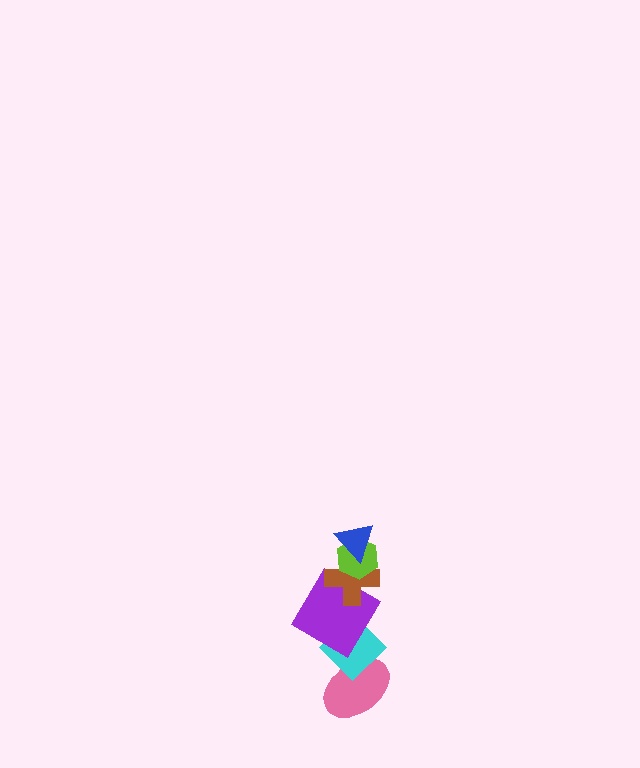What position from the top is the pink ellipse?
The pink ellipse is 6th from the top.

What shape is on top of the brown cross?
The lime hexagon is on top of the brown cross.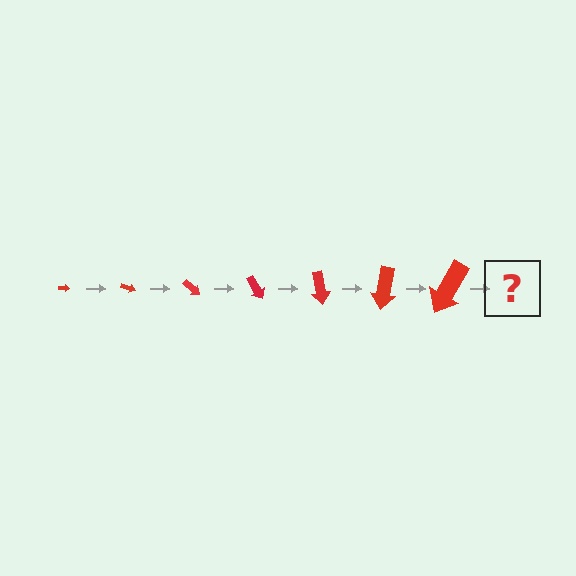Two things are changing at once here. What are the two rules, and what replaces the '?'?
The two rules are that the arrow grows larger each step and it rotates 20 degrees each step. The '?' should be an arrow, larger than the previous one and rotated 140 degrees from the start.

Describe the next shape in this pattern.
It should be an arrow, larger than the previous one and rotated 140 degrees from the start.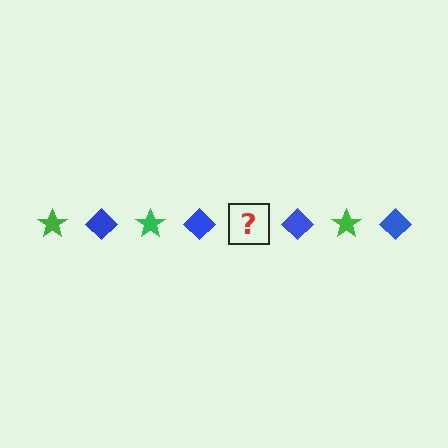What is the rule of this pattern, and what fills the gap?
The rule is that the pattern alternates between green star and blue diamond. The gap should be filled with a green star.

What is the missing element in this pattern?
The missing element is a green star.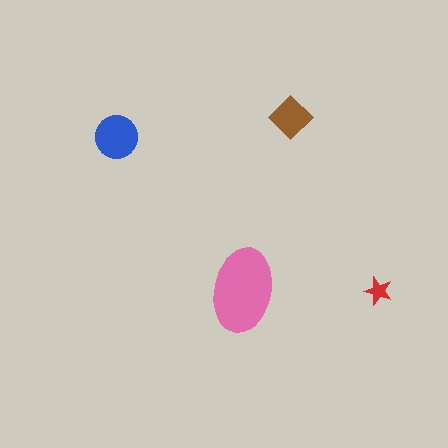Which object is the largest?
The pink ellipse.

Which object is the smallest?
The red star.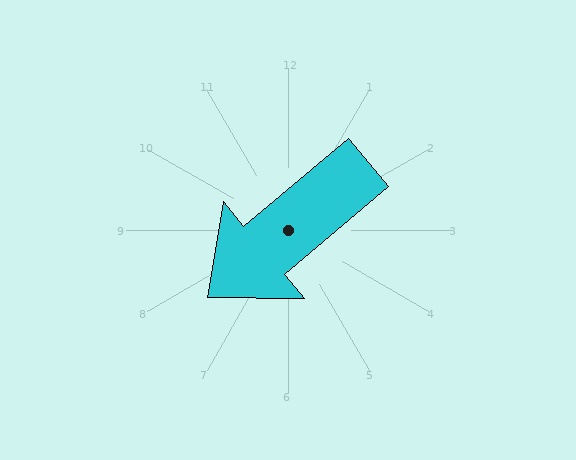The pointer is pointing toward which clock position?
Roughly 8 o'clock.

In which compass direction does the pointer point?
Southwest.